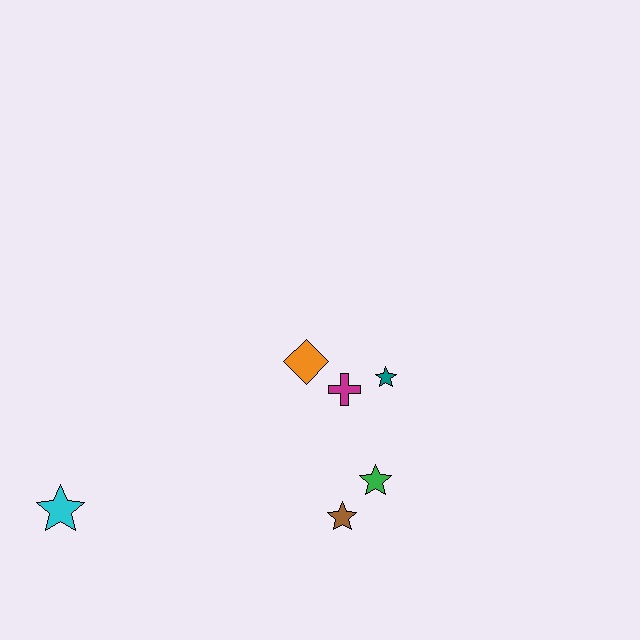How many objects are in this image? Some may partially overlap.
There are 6 objects.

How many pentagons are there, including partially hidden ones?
There are no pentagons.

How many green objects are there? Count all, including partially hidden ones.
There is 1 green object.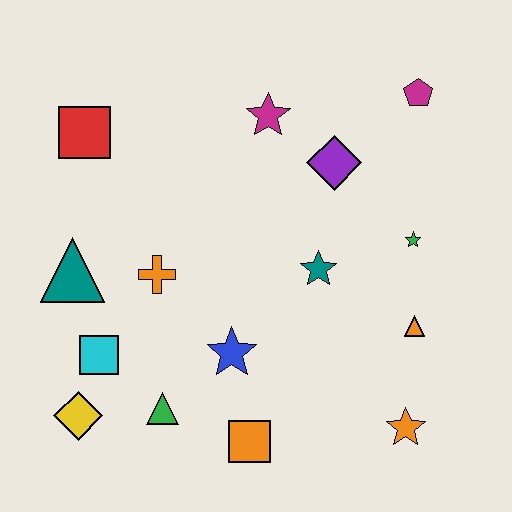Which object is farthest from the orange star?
The red square is farthest from the orange star.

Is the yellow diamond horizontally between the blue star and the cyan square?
No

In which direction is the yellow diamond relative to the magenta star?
The yellow diamond is below the magenta star.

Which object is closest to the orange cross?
The teal triangle is closest to the orange cross.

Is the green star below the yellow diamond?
No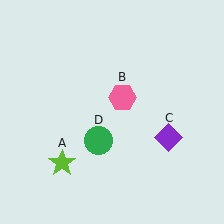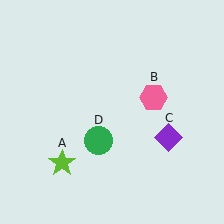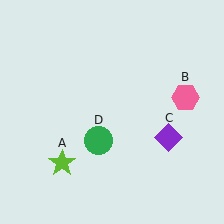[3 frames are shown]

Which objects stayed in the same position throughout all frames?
Lime star (object A) and purple diamond (object C) and green circle (object D) remained stationary.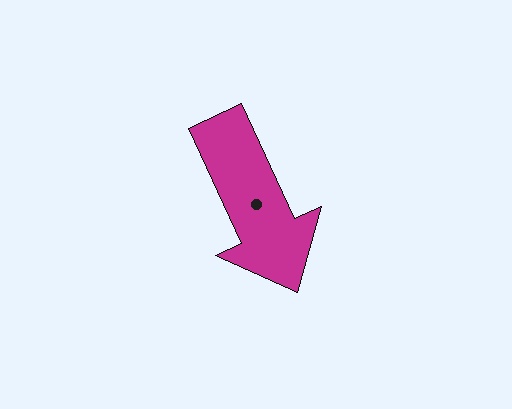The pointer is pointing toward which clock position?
Roughly 5 o'clock.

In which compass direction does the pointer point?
Southeast.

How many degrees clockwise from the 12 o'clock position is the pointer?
Approximately 155 degrees.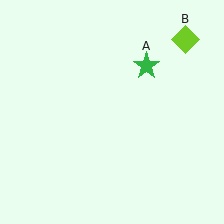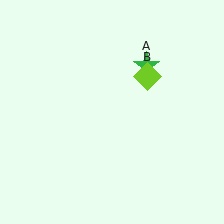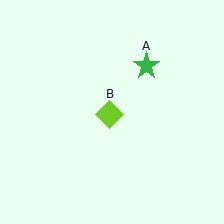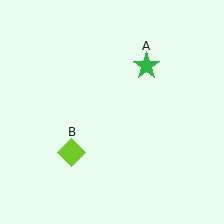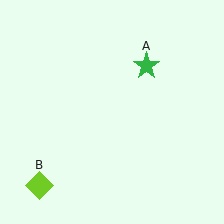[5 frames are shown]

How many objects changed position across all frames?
1 object changed position: lime diamond (object B).